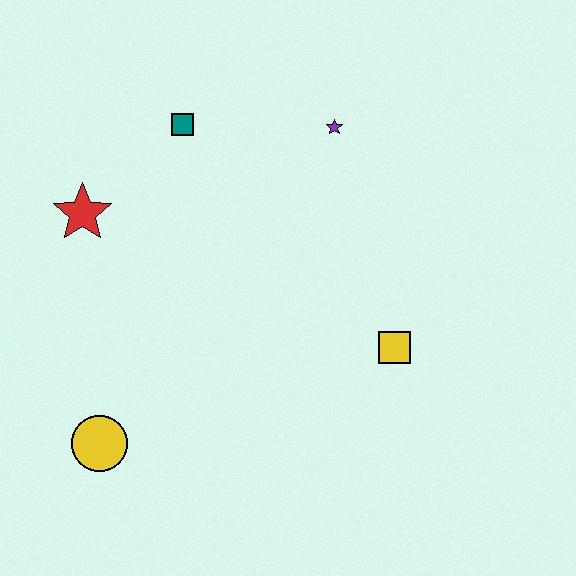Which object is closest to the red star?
The teal square is closest to the red star.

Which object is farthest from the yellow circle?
The purple star is farthest from the yellow circle.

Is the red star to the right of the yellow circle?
No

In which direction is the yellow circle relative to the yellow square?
The yellow circle is to the left of the yellow square.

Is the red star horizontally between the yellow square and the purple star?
No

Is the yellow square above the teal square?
No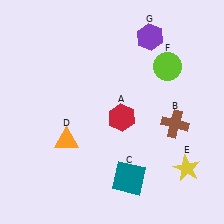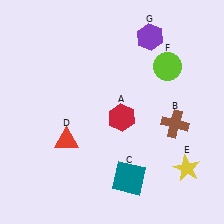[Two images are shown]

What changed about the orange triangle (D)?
In Image 1, D is orange. In Image 2, it changed to red.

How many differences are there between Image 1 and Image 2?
There is 1 difference between the two images.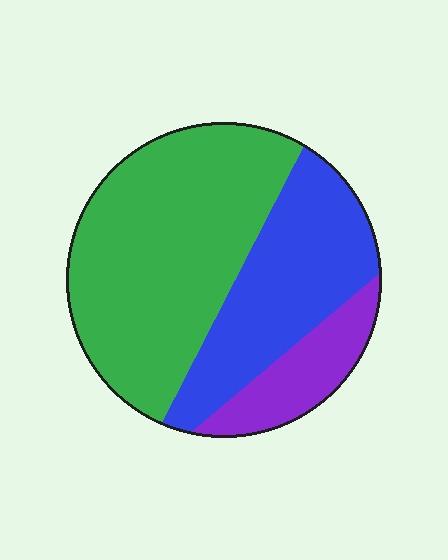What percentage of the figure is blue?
Blue takes up about one third (1/3) of the figure.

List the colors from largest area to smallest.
From largest to smallest: green, blue, purple.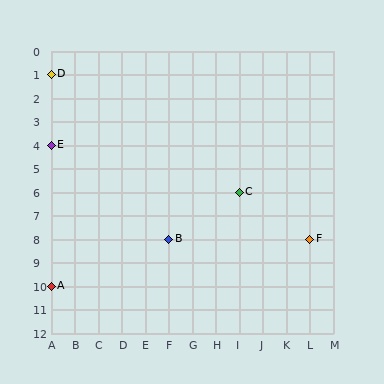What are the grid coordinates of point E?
Point E is at grid coordinates (A, 4).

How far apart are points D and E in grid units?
Points D and E are 3 rows apart.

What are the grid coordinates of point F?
Point F is at grid coordinates (L, 8).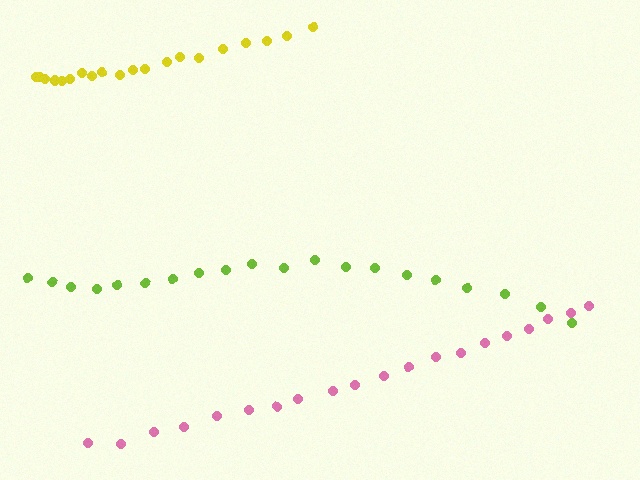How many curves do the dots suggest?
There are 3 distinct paths.